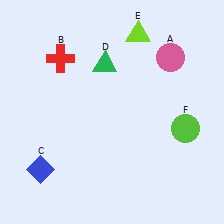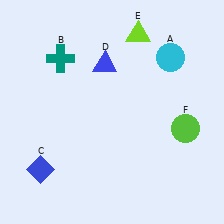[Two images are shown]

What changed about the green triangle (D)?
In Image 1, D is green. In Image 2, it changed to blue.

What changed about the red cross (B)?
In Image 1, B is red. In Image 2, it changed to teal.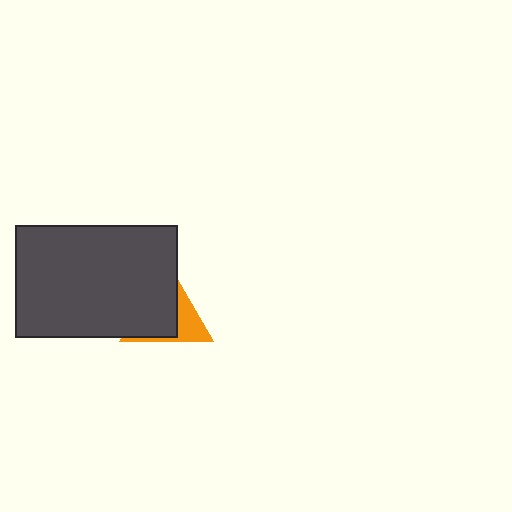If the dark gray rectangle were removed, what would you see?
You would see the complete orange triangle.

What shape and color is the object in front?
The object in front is a dark gray rectangle.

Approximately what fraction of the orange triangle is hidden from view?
Roughly 65% of the orange triangle is hidden behind the dark gray rectangle.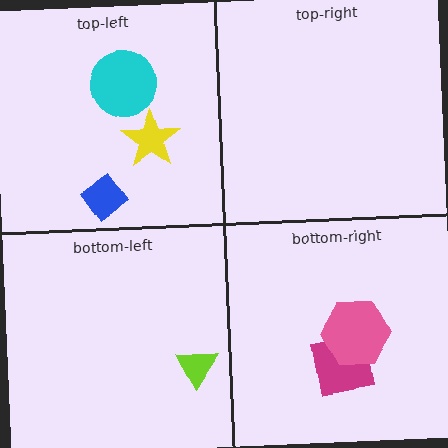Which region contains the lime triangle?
The bottom-left region.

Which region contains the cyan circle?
The top-left region.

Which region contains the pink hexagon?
The bottom-right region.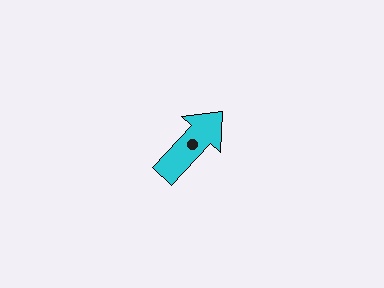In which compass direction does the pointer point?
Northeast.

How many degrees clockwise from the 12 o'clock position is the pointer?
Approximately 43 degrees.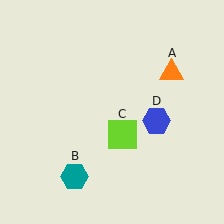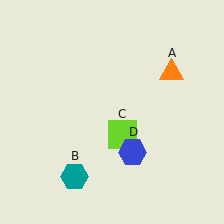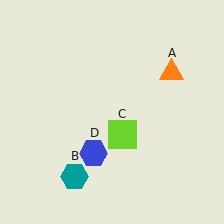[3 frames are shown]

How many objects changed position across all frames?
1 object changed position: blue hexagon (object D).